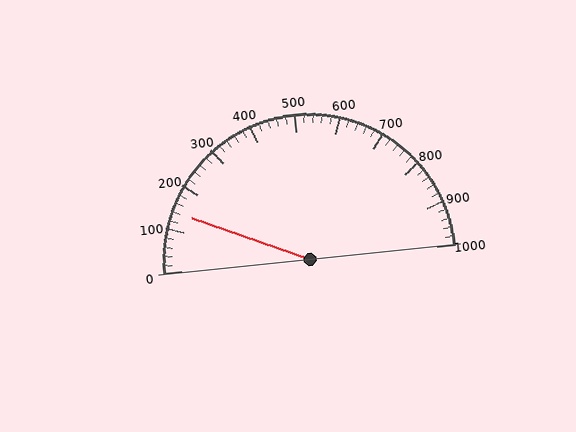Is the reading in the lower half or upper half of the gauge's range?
The reading is in the lower half of the range (0 to 1000).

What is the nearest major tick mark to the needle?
The nearest major tick mark is 100.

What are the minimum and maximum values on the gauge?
The gauge ranges from 0 to 1000.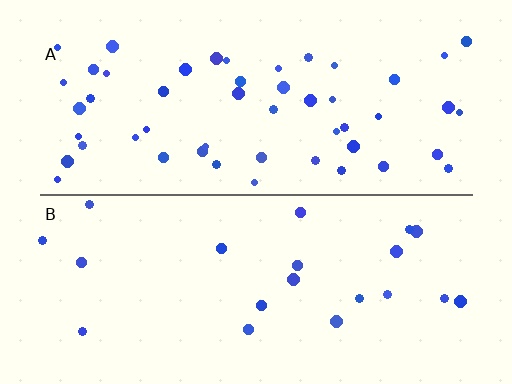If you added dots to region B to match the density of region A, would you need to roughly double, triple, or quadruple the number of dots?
Approximately double.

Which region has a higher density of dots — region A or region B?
A (the top).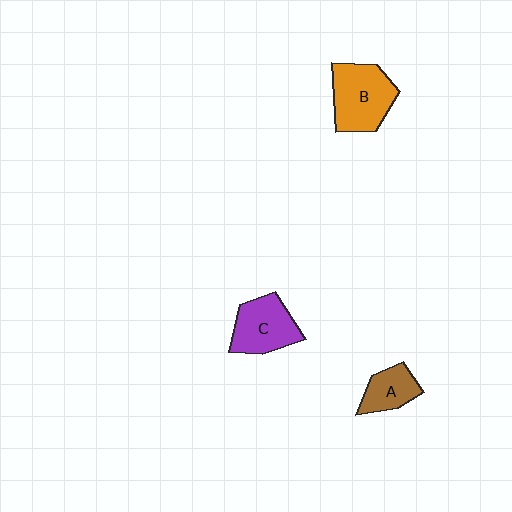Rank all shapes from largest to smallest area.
From largest to smallest: B (orange), C (purple), A (brown).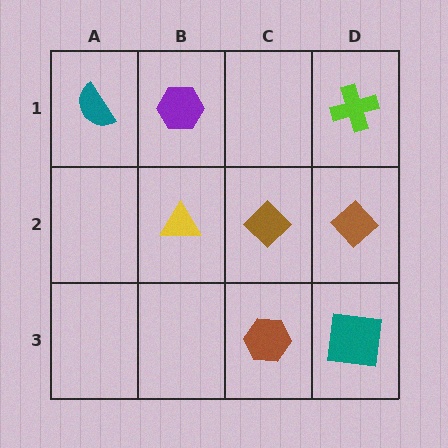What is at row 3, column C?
A brown hexagon.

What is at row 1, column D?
A lime cross.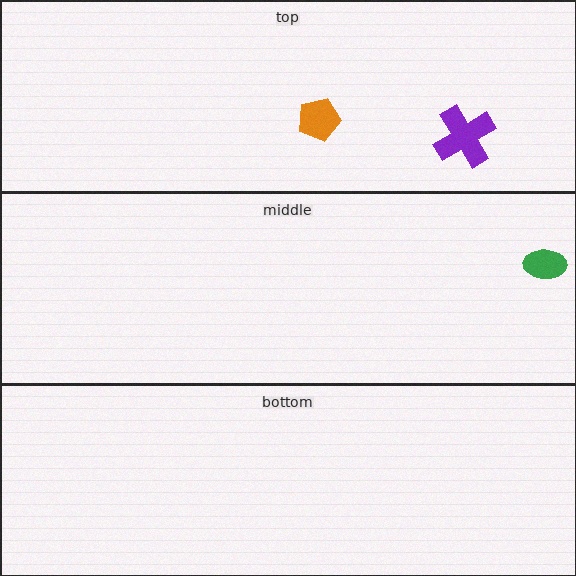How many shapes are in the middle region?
1.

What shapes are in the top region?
The purple cross, the orange pentagon.